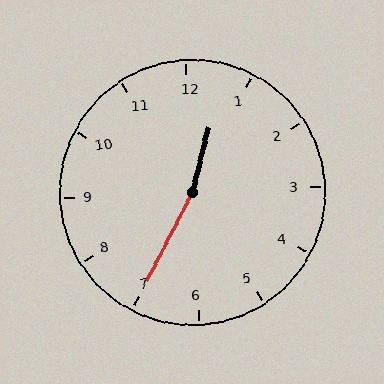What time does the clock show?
12:35.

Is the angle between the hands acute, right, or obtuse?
It is obtuse.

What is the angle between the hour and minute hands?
Approximately 168 degrees.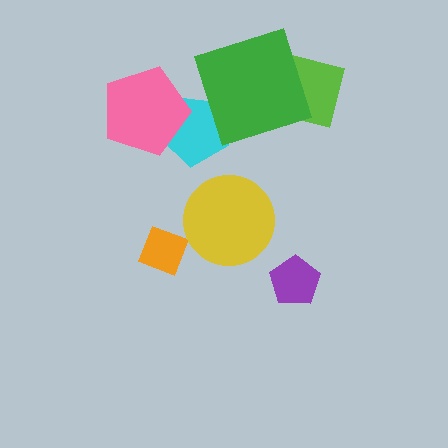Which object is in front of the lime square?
The green square is in front of the lime square.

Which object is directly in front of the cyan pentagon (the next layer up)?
The pink pentagon is directly in front of the cyan pentagon.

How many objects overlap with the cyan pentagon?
2 objects overlap with the cyan pentagon.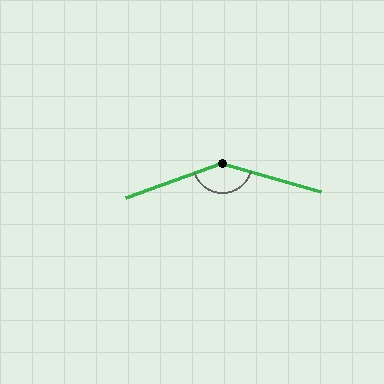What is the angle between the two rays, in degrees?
Approximately 144 degrees.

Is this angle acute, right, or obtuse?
It is obtuse.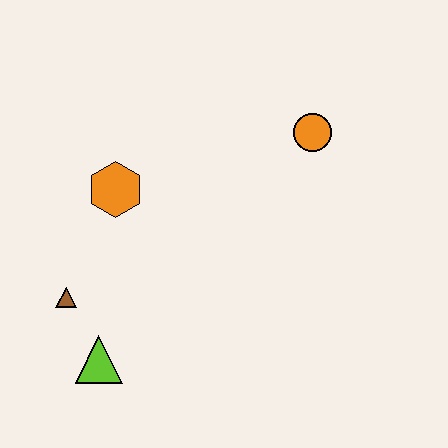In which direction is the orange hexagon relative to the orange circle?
The orange hexagon is to the left of the orange circle.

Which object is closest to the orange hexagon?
The brown triangle is closest to the orange hexagon.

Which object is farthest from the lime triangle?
The orange circle is farthest from the lime triangle.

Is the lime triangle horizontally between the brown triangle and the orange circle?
Yes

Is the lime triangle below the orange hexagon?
Yes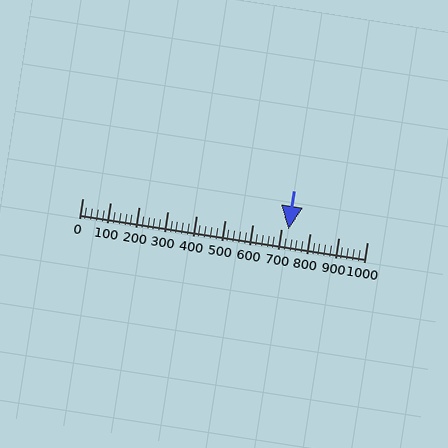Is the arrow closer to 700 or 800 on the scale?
The arrow is closer to 700.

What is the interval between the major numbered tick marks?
The major tick marks are spaced 100 units apart.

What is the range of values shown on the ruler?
The ruler shows values from 0 to 1000.